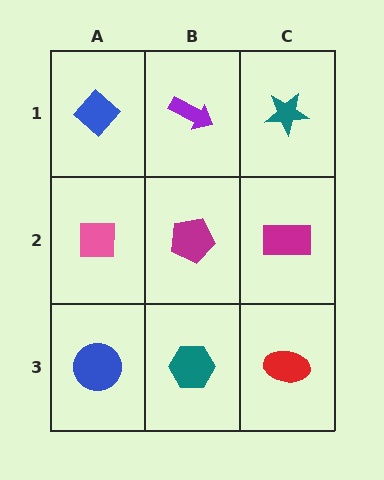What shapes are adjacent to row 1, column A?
A pink square (row 2, column A), a purple arrow (row 1, column B).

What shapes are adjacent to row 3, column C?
A magenta rectangle (row 2, column C), a teal hexagon (row 3, column B).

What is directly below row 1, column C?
A magenta rectangle.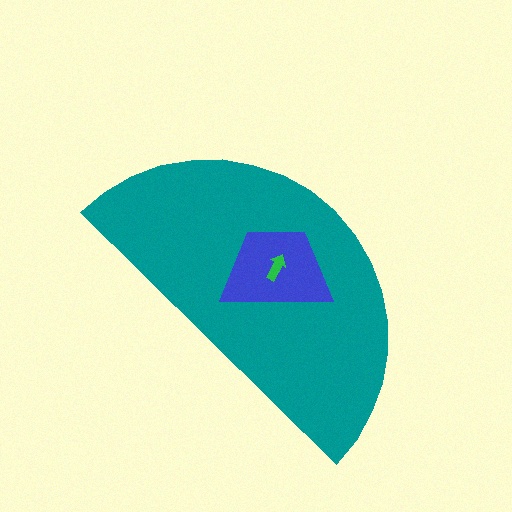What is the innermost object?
The green arrow.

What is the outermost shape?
The teal semicircle.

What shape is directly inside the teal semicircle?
The blue trapezoid.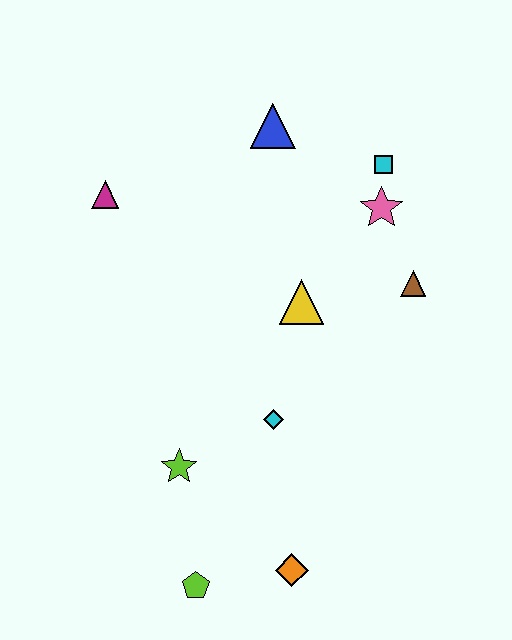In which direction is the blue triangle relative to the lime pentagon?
The blue triangle is above the lime pentagon.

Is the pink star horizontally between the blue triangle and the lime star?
No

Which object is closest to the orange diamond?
The lime pentagon is closest to the orange diamond.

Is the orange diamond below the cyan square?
Yes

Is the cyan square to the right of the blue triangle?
Yes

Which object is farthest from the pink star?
The lime pentagon is farthest from the pink star.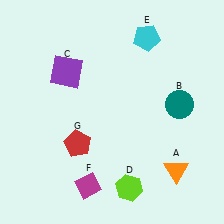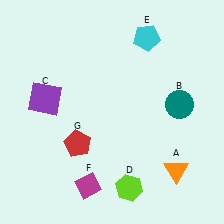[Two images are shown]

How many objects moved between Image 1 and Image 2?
1 object moved between the two images.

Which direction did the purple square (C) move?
The purple square (C) moved down.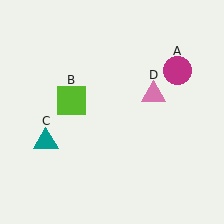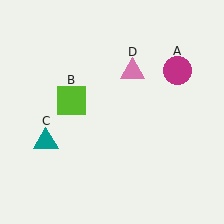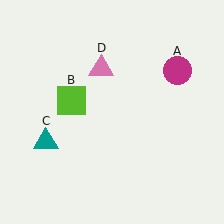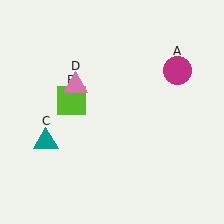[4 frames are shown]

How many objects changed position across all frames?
1 object changed position: pink triangle (object D).